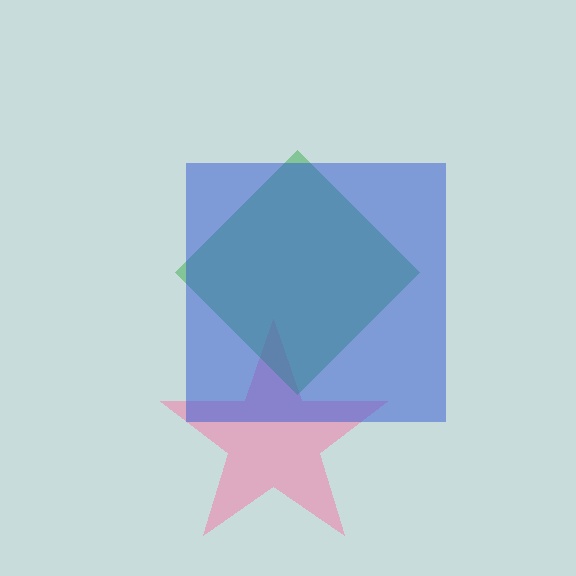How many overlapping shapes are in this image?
There are 3 overlapping shapes in the image.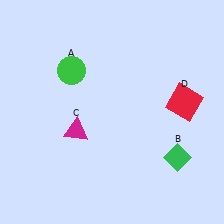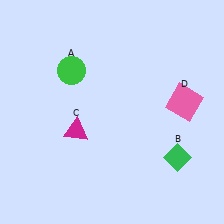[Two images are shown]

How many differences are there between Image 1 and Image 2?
There is 1 difference between the two images.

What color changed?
The square (D) changed from red in Image 1 to pink in Image 2.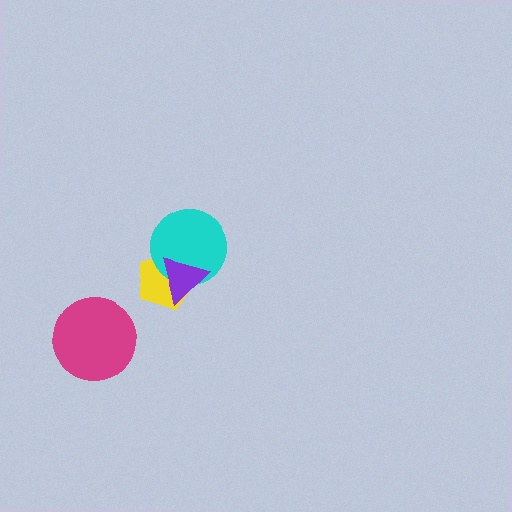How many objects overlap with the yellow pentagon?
2 objects overlap with the yellow pentagon.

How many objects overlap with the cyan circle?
2 objects overlap with the cyan circle.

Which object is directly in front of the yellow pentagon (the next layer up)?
The cyan circle is directly in front of the yellow pentagon.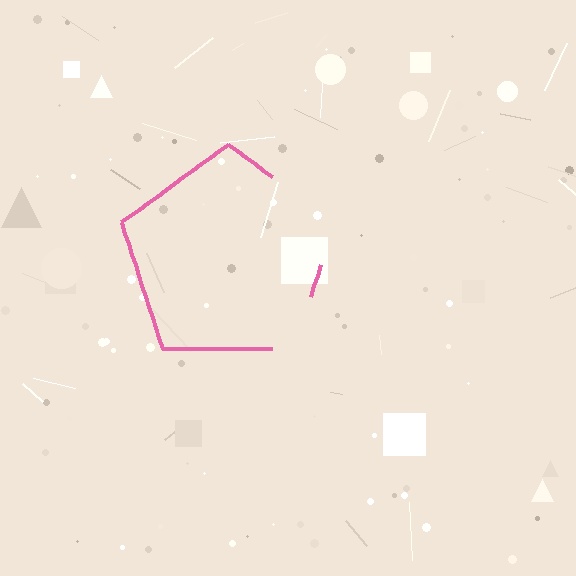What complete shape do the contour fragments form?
The contour fragments form a pentagon.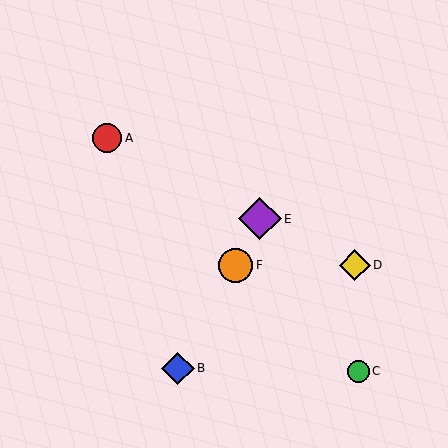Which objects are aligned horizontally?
Objects D, F are aligned horizontally.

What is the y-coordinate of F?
Object F is at y≈265.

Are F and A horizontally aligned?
No, F is at y≈265 and A is at y≈138.